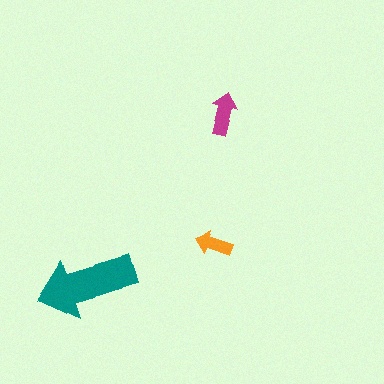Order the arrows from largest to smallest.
the teal one, the magenta one, the orange one.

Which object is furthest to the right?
The magenta arrow is rightmost.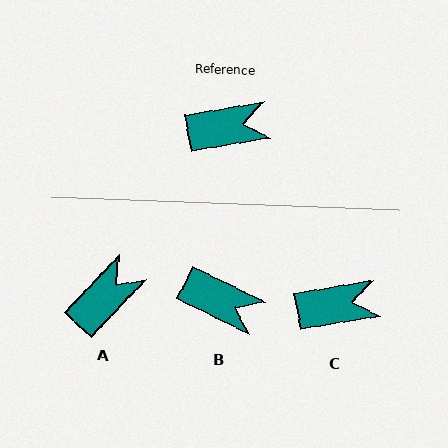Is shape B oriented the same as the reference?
No, it is off by about 36 degrees.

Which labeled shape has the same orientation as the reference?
C.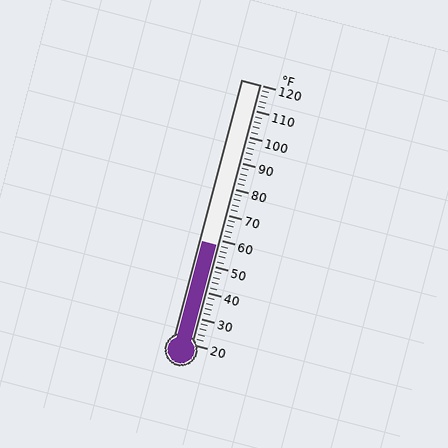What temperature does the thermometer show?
The thermometer shows approximately 58°F.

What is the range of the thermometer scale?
The thermometer scale ranges from 20°F to 120°F.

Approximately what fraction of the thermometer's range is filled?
The thermometer is filled to approximately 40% of its range.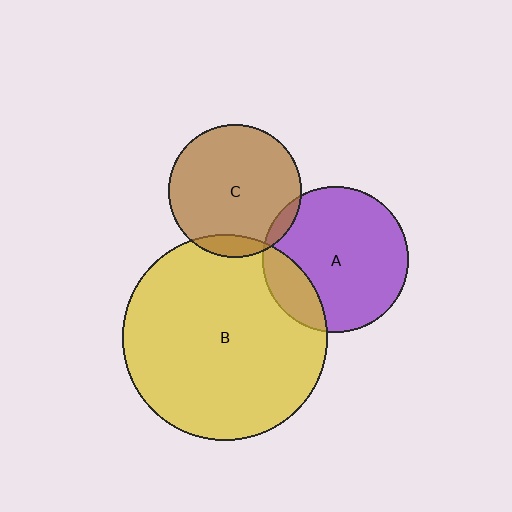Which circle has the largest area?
Circle B (yellow).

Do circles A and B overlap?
Yes.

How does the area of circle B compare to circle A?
Approximately 2.0 times.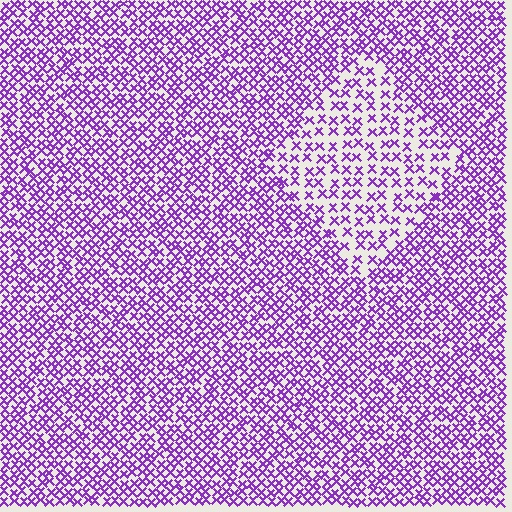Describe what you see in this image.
The image contains small purple elements arranged at two different densities. A diamond-shaped region is visible where the elements are less densely packed than the surrounding area.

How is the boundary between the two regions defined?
The boundary is defined by a change in element density (approximately 1.9x ratio). All elements are the same color, size, and shape.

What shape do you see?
I see a diamond.